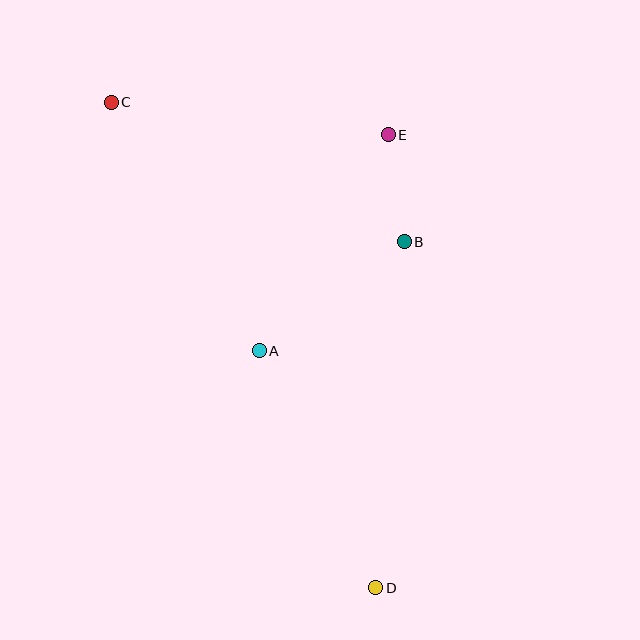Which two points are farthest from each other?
Points C and D are farthest from each other.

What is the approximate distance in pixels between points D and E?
The distance between D and E is approximately 453 pixels.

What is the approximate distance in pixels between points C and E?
The distance between C and E is approximately 279 pixels.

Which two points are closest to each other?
Points B and E are closest to each other.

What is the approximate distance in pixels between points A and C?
The distance between A and C is approximately 289 pixels.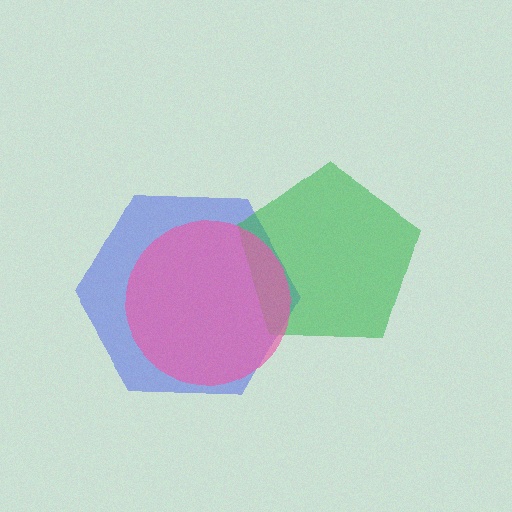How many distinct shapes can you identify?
There are 3 distinct shapes: a blue hexagon, a green pentagon, a pink circle.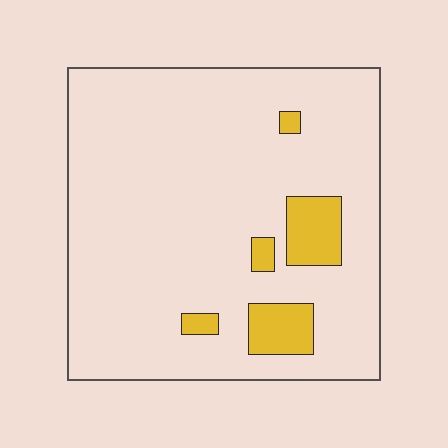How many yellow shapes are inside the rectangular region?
5.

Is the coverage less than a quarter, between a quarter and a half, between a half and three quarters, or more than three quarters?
Less than a quarter.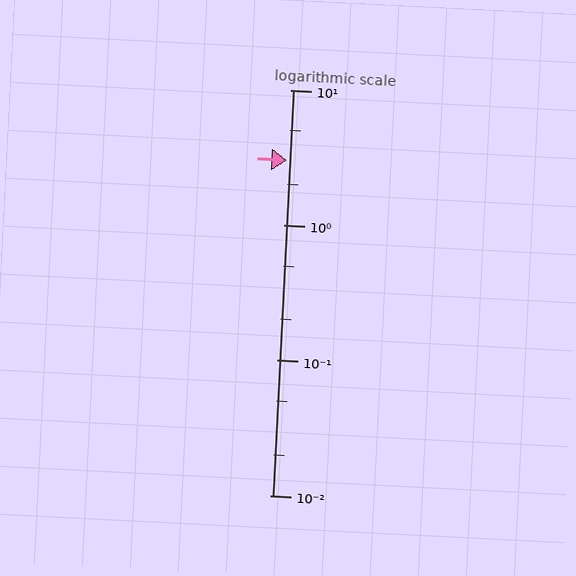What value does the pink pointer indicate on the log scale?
The pointer indicates approximately 3.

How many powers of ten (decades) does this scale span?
The scale spans 3 decades, from 0.01 to 10.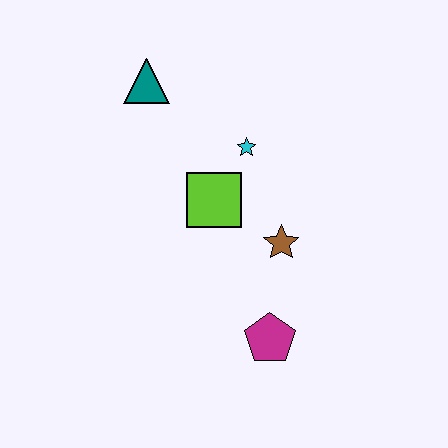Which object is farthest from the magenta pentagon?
The teal triangle is farthest from the magenta pentagon.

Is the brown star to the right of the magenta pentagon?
Yes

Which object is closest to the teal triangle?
The cyan star is closest to the teal triangle.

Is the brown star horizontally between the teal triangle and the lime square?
No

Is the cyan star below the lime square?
No